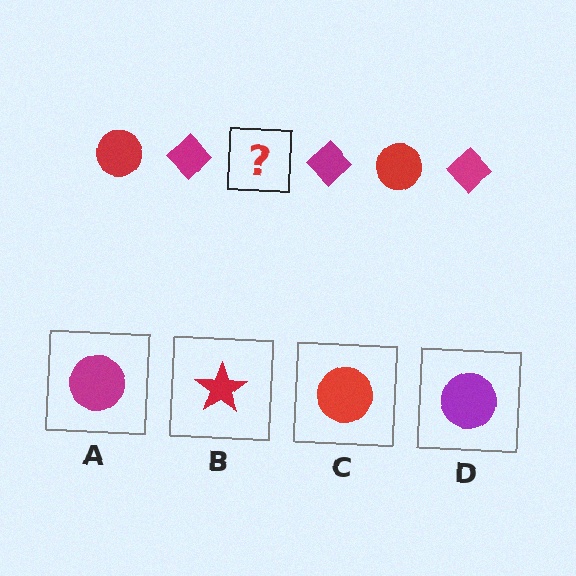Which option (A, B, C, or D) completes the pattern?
C.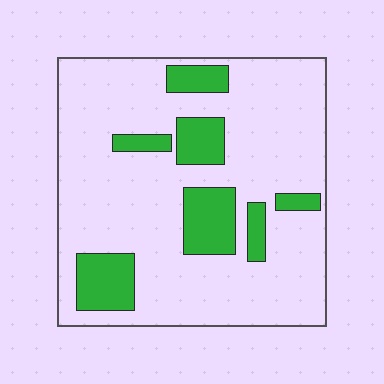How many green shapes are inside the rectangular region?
7.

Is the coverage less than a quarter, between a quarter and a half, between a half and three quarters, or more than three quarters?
Less than a quarter.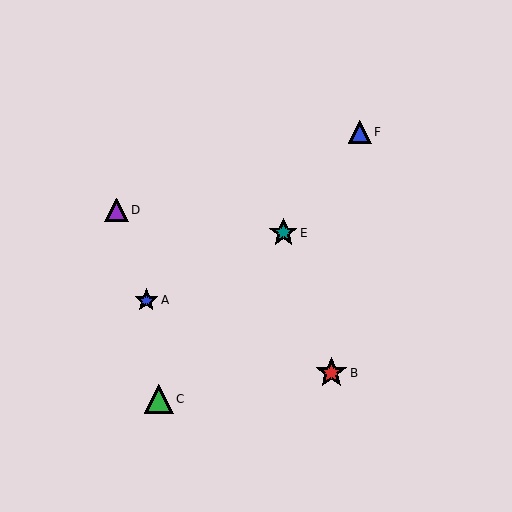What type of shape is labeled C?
Shape C is a green triangle.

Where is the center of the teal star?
The center of the teal star is at (283, 233).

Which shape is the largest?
The red star (labeled B) is the largest.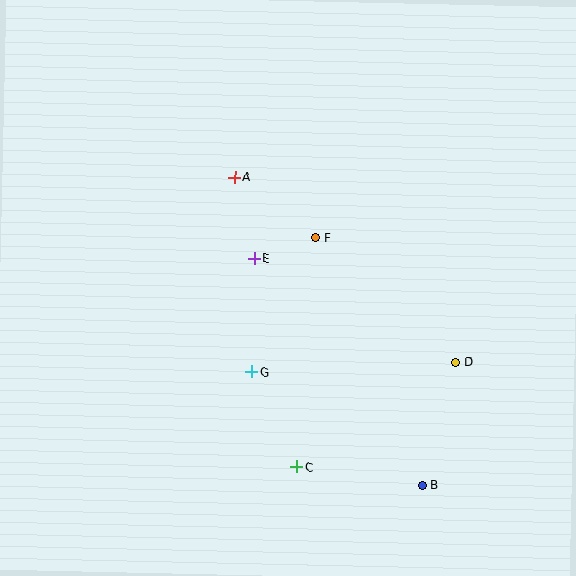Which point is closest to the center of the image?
Point E at (254, 259) is closest to the center.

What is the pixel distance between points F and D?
The distance between F and D is 188 pixels.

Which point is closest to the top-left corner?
Point A is closest to the top-left corner.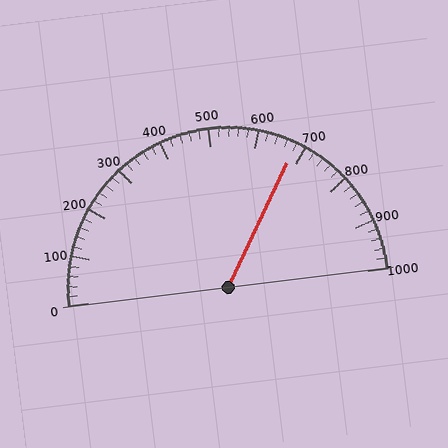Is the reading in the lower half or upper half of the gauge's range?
The reading is in the upper half of the range (0 to 1000).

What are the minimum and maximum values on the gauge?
The gauge ranges from 0 to 1000.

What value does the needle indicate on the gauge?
The needle indicates approximately 680.